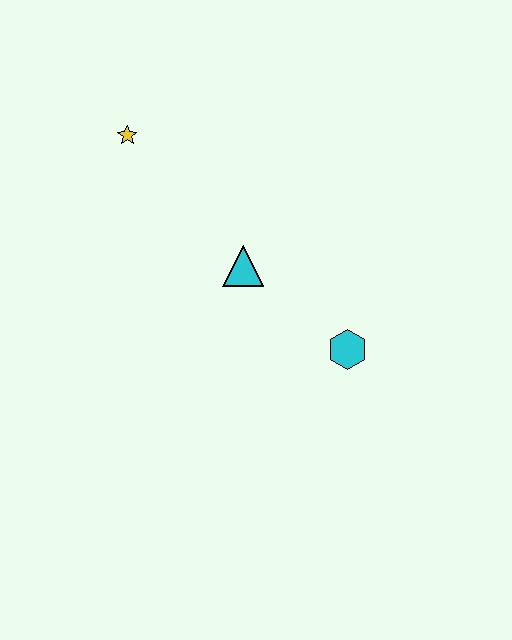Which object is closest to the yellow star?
The cyan triangle is closest to the yellow star.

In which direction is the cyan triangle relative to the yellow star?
The cyan triangle is below the yellow star.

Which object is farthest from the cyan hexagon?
The yellow star is farthest from the cyan hexagon.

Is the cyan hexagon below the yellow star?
Yes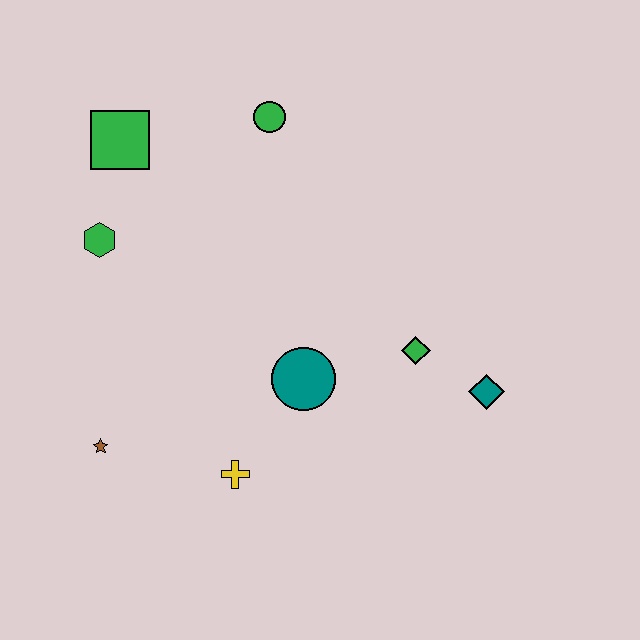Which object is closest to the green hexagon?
The green square is closest to the green hexagon.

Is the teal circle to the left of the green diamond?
Yes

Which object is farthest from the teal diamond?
The green square is farthest from the teal diamond.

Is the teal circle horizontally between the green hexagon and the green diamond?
Yes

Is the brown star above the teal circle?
No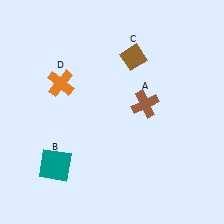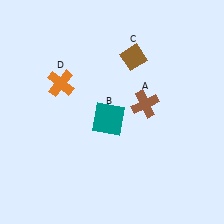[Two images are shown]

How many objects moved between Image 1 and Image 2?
1 object moved between the two images.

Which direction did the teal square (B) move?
The teal square (B) moved right.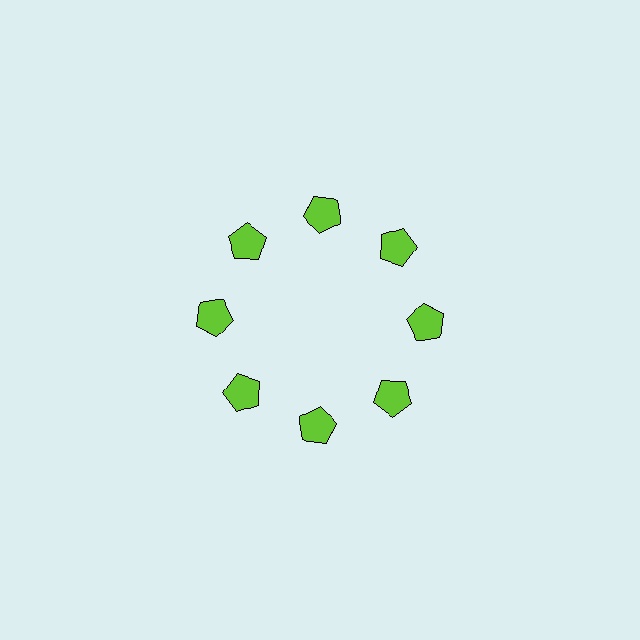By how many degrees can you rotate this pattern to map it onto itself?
The pattern maps onto itself every 45 degrees of rotation.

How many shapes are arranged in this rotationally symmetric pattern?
There are 8 shapes, arranged in 8 groups of 1.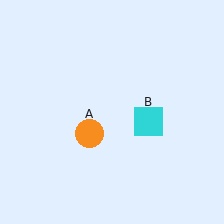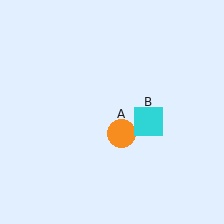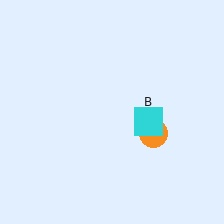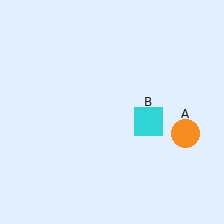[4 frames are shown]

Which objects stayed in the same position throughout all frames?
Cyan square (object B) remained stationary.